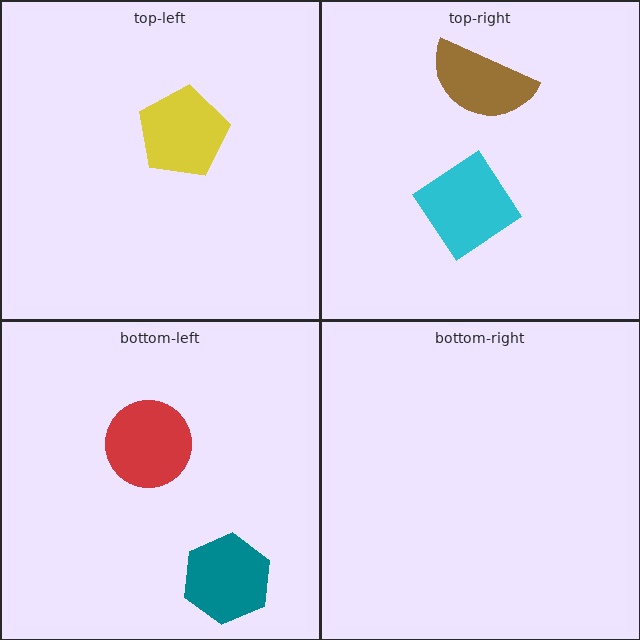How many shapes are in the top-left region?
1.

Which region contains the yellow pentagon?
The top-left region.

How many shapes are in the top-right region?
2.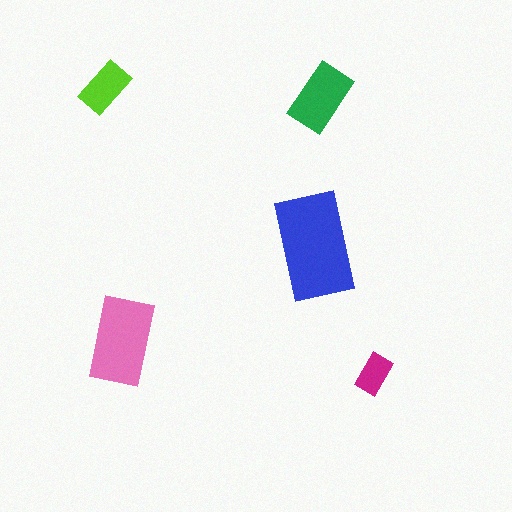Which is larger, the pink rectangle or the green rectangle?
The pink one.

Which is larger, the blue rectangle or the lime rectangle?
The blue one.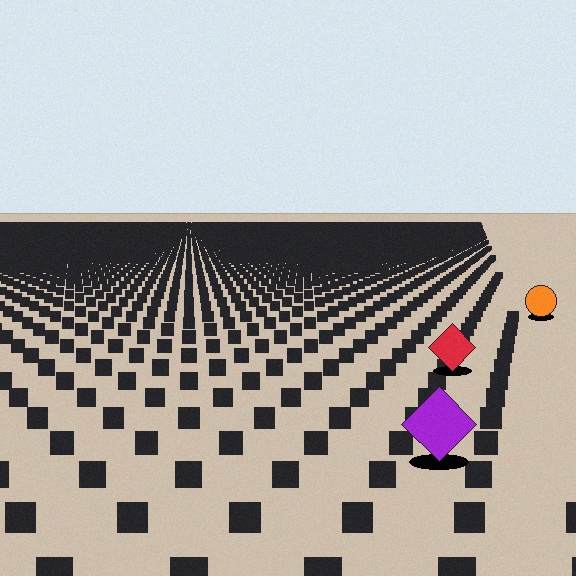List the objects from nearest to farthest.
From nearest to farthest: the purple diamond, the red diamond, the orange circle.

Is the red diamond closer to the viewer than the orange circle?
Yes. The red diamond is closer — you can tell from the texture gradient: the ground texture is coarser near it.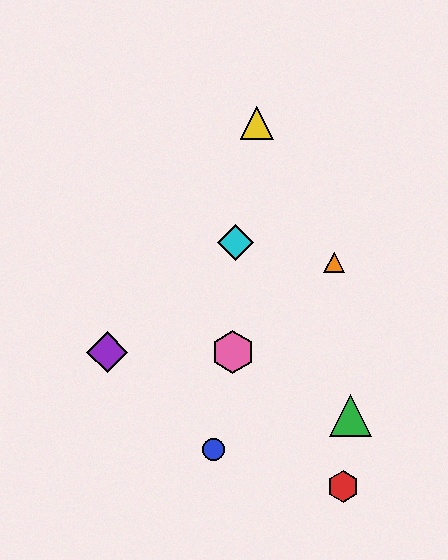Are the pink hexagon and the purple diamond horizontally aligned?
Yes, both are at y≈352.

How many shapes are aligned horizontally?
2 shapes (the purple diamond, the pink hexagon) are aligned horizontally.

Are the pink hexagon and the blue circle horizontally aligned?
No, the pink hexagon is at y≈352 and the blue circle is at y≈450.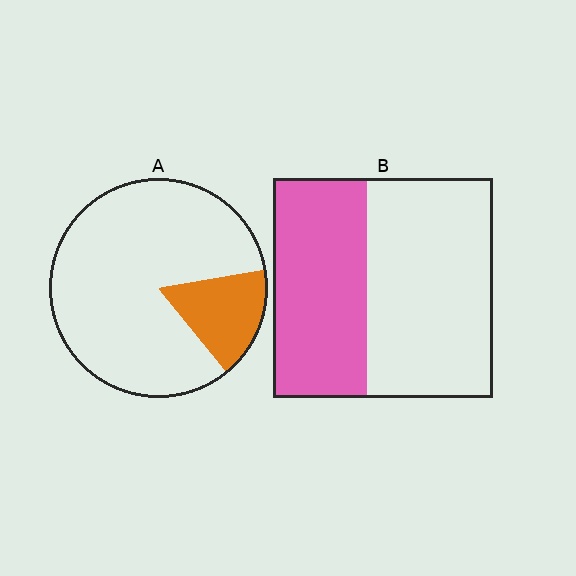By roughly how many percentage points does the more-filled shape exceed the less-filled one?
By roughly 25 percentage points (B over A).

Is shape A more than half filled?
No.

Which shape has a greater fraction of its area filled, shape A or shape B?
Shape B.